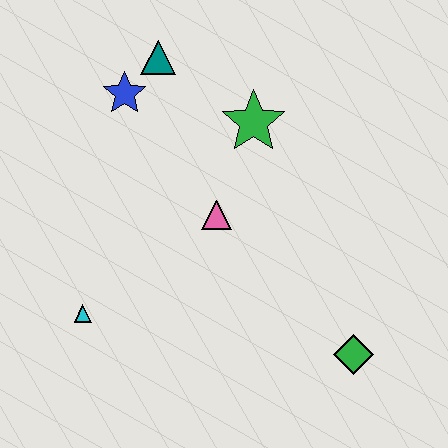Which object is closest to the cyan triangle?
The pink triangle is closest to the cyan triangle.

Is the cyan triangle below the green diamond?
No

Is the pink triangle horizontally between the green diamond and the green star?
No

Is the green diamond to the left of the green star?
No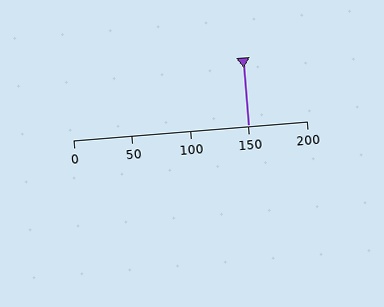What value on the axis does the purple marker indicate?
The marker indicates approximately 150.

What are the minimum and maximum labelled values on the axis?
The axis runs from 0 to 200.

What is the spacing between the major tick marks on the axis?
The major ticks are spaced 50 apart.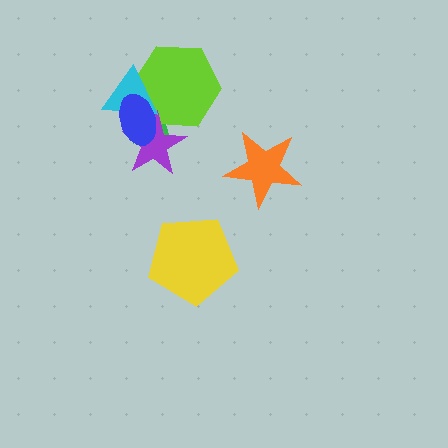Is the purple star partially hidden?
Yes, it is partially covered by another shape.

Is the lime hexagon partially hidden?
Yes, it is partially covered by another shape.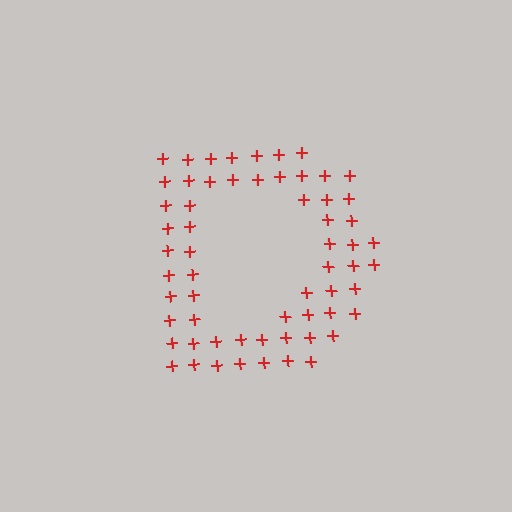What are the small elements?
The small elements are plus signs.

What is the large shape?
The large shape is the letter D.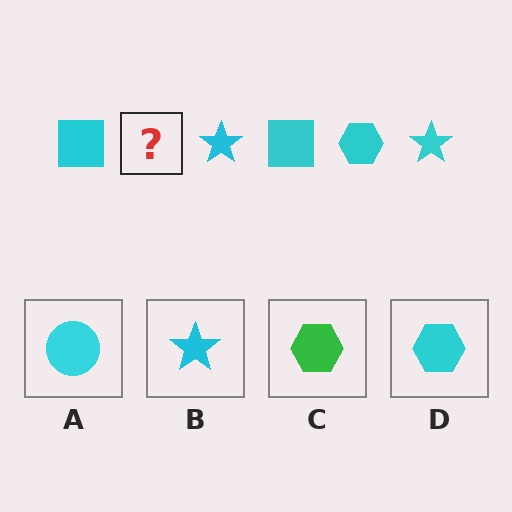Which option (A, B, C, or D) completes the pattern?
D.